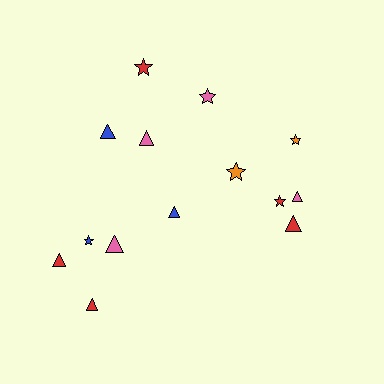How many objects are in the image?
There are 14 objects.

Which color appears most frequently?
Red, with 5 objects.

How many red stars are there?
There are 2 red stars.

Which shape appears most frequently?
Triangle, with 8 objects.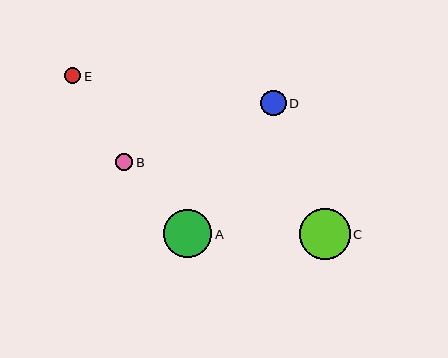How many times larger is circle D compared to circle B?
Circle D is approximately 1.5 times the size of circle B.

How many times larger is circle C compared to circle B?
Circle C is approximately 3.0 times the size of circle B.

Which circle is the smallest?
Circle E is the smallest with a size of approximately 16 pixels.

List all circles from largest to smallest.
From largest to smallest: C, A, D, B, E.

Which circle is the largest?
Circle C is the largest with a size of approximately 51 pixels.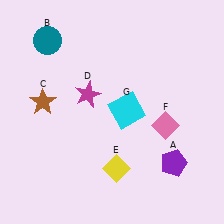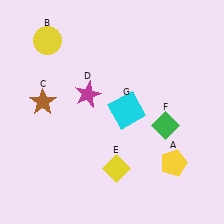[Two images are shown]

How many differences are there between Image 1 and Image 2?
There are 3 differences between the two images.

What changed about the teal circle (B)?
In Image 1, B is teal. In Image 2, it changed to yellow.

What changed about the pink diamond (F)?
In Image 1, F is pink. In Image 2, it changed to green.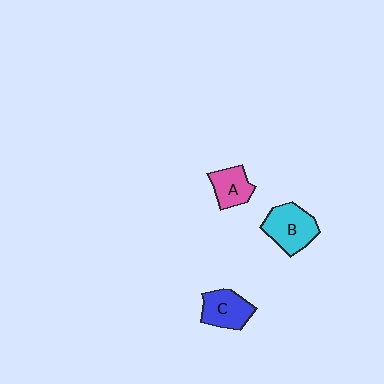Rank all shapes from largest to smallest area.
From largest to smallest: B (cyan), C (blue), A (pink).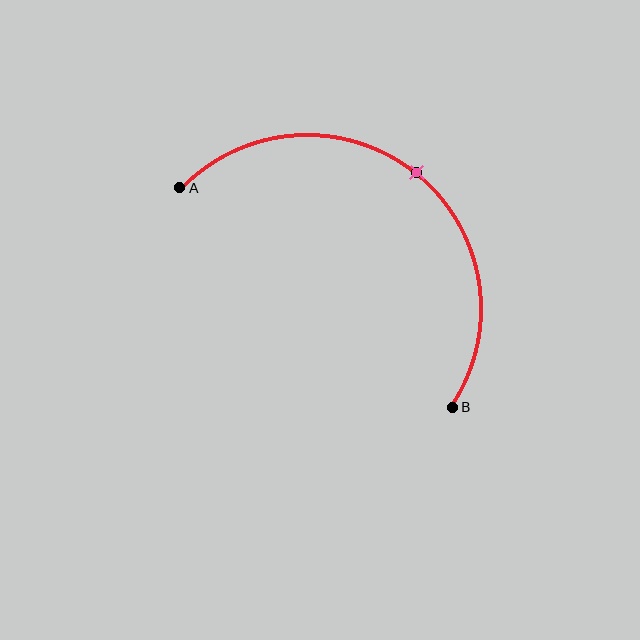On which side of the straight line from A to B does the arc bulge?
The arc bulges above and to the right of the straight line connecting A and B.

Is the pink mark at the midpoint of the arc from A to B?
Yes. The pink mark lies on the arc at equal arc-length from both A and B — it is the arc midpoint.